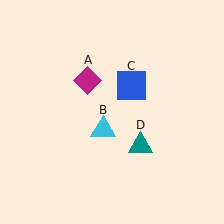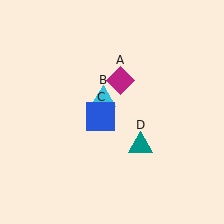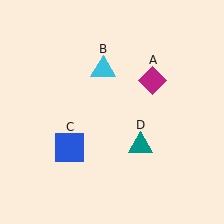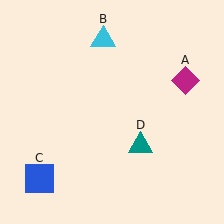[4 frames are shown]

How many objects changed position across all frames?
3 objects changed position: magenta diamond (object A), cyan triangle (object B), blue square (object C).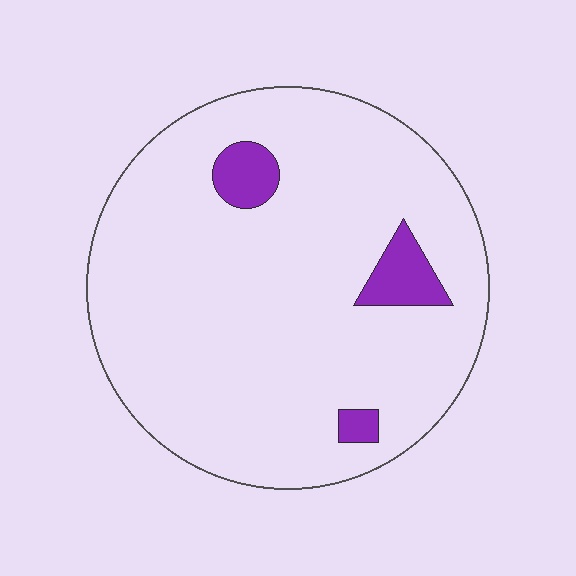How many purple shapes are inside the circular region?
3.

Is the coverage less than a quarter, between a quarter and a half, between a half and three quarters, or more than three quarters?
Less than a quarter.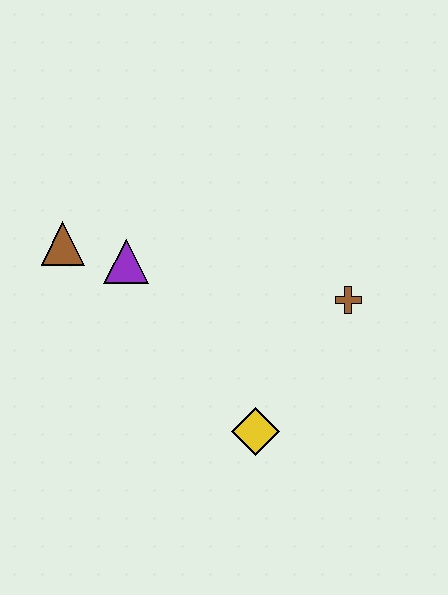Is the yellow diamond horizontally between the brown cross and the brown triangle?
Yes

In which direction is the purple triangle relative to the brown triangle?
The purple triangle is to the right of the brown triangle.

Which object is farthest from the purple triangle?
The brown cross is farthest from the purple triangle.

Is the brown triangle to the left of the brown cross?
Yes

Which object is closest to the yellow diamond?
The brown cross is closest to the yellow diamond.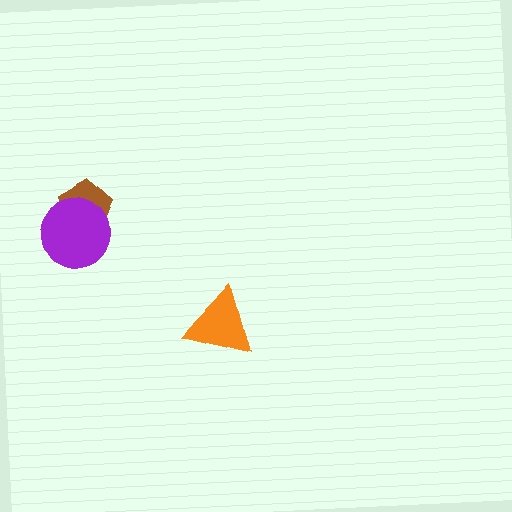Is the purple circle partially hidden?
No, no other shape covers it.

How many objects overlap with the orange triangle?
0 objects overlap with the orange triangle.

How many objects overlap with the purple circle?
1 object overlaps with the purple circle.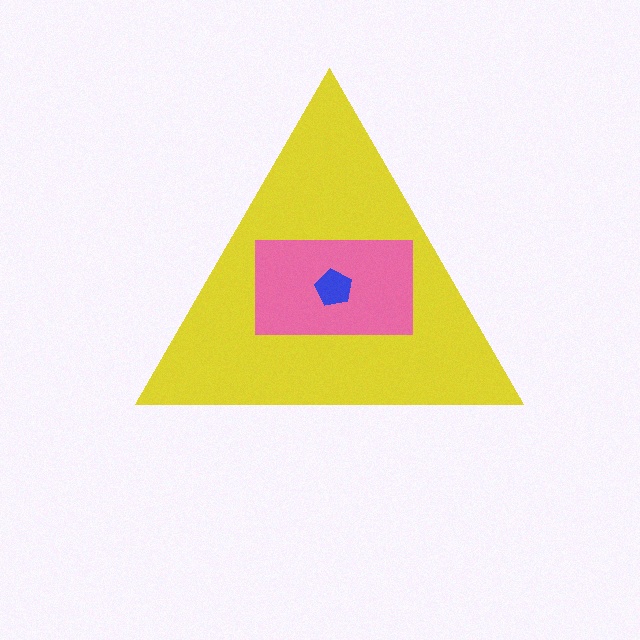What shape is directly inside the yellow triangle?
The pink rectangle.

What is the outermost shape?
The yellow triangle.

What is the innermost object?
The blue pentagon.